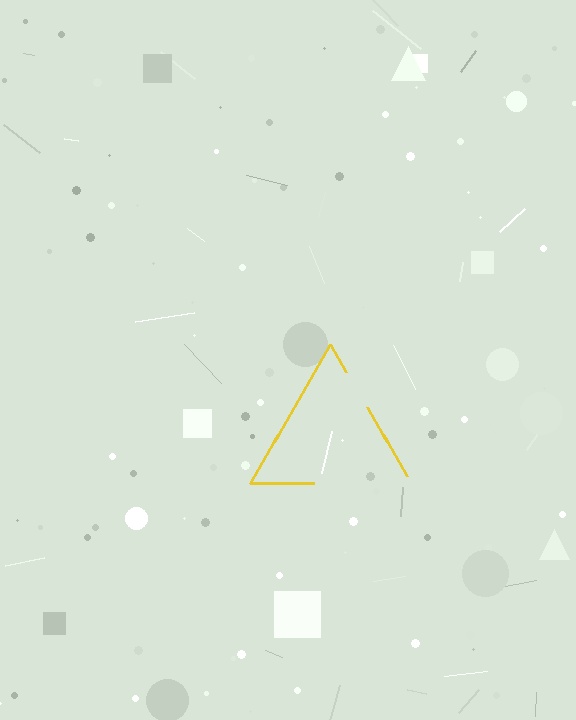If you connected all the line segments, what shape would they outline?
They would outline a triangle.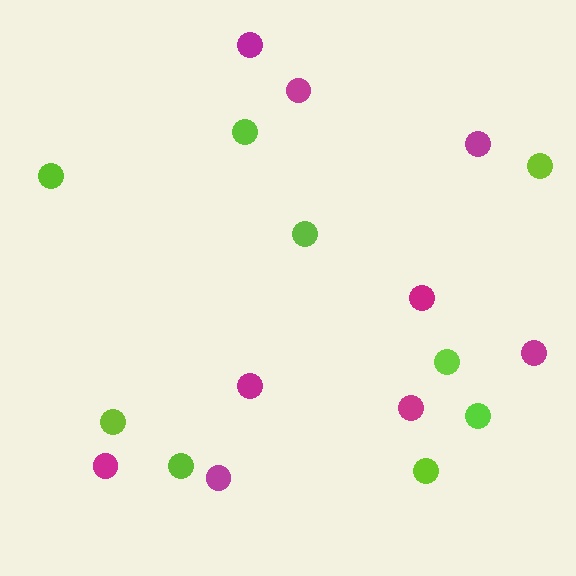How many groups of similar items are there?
There are 2 groups: one group of magenta circles (9) and one group of lime circles (9).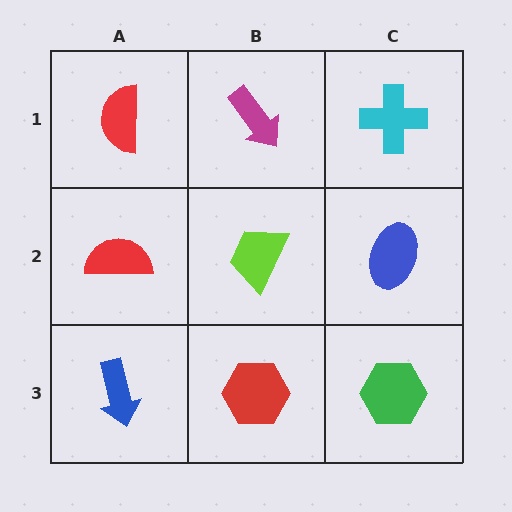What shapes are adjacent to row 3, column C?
A blue ellipse (row 2, column C), a red hexagon (row 3, column B).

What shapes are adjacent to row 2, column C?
A cyan cross (row 1, column C), a green hexagon (row 3, column C), a lime trapezoid (row 2, column B).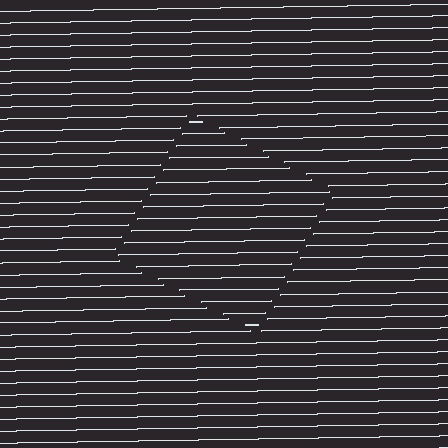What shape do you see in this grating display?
An illusory square. The interior of the shape contains the same grating, shifted by half a period — the contour is defined by the phase discontinuity where line-ends from the inner and outer gratings abut.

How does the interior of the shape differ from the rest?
The interior of the shape contains the same grating, shifted by half a period — the contour is defined by the phase discontinuity where line-ends from the inner and outer gratings abut.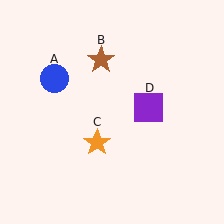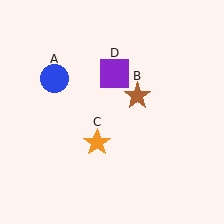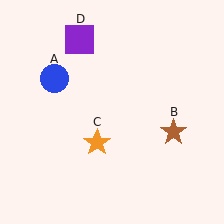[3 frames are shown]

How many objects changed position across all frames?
2 objects changed position: brown star (object B), purple square (object D).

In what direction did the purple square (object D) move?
The purple square (object D) moved up and to the left.